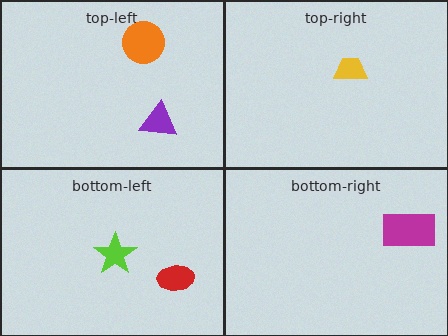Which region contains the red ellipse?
The bottom-left region.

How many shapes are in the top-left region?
2.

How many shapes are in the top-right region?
1.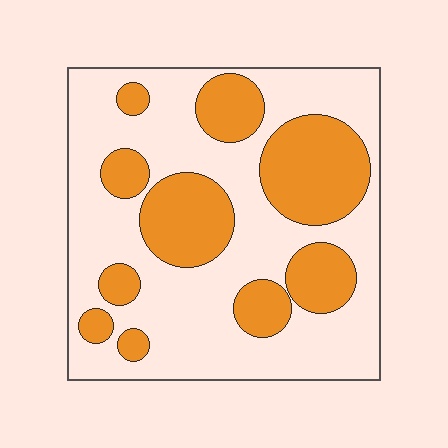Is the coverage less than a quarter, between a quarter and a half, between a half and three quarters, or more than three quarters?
Between a quarter and a half.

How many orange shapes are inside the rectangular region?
10.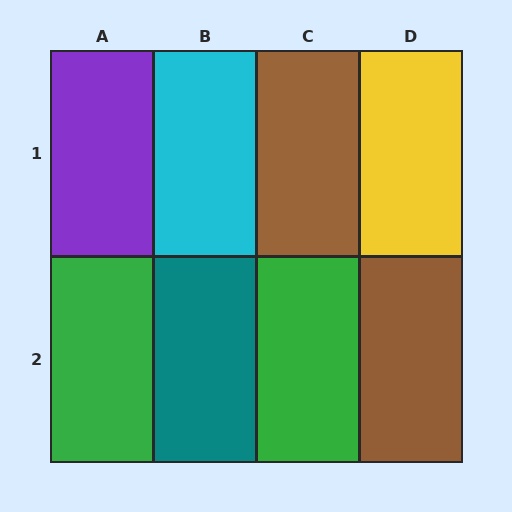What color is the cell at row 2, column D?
Brown.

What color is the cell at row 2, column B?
Teal.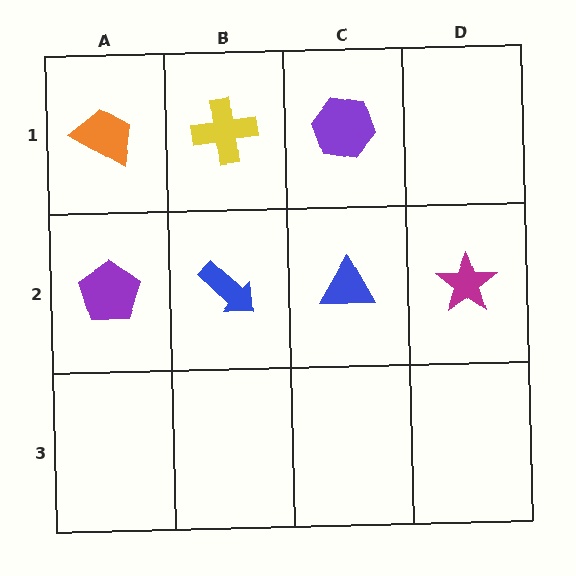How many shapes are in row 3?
0 shapes.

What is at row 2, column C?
A blue triangle.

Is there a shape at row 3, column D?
No, that cell is empty.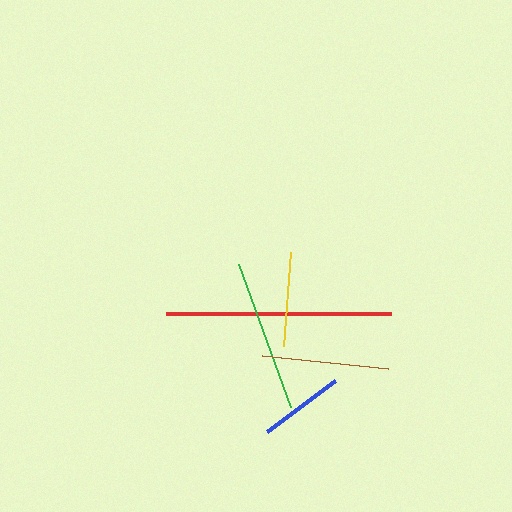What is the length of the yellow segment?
The yellow segment is approximately 94 pixels long.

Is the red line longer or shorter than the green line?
The red line is longer than the green line.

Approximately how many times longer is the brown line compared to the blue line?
The brown line is approximately 1.5 times the length of the blue line.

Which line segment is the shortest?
The blue line is the shortest at approximately 85 pixels.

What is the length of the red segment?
The red segment is approximately 225 pixels long.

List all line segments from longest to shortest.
From longest to shortest: red, green, brown, yellow, blue.